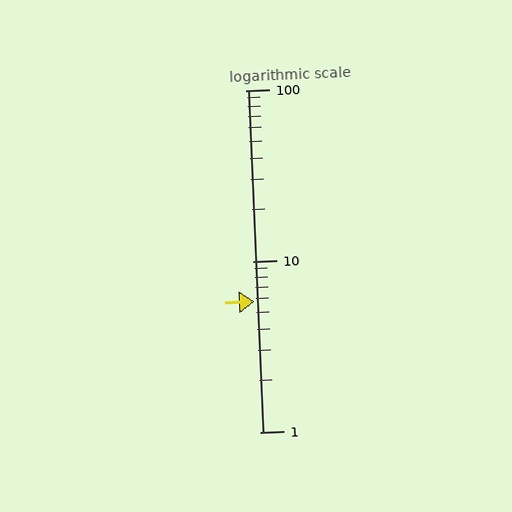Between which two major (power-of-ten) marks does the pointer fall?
The pointer is between 1 and 10.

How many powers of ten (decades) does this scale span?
The scale spans 2 decades, from 1 to 100.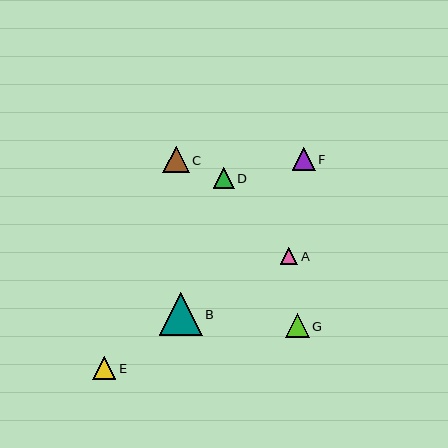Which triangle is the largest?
Triangle B is the largest with a size of approximately 43 pixels.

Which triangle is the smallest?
Triangle A is the smallest with a size of approximately 17 pixels.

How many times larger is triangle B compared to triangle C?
Triangle B is approximately 1.6 times the size of triangle C.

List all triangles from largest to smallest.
From largest to smallest: B, C, G, E, F, D, A.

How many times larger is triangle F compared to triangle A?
Triangle F is approximately 1.3 times the size of triangle A.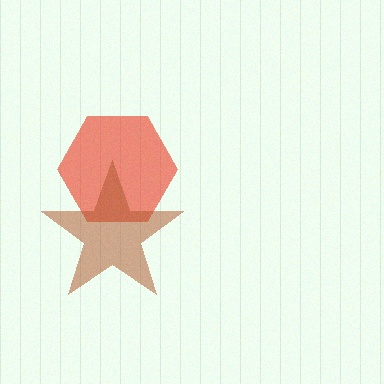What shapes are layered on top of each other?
The layered shapes are: a red hexagon, a brown star.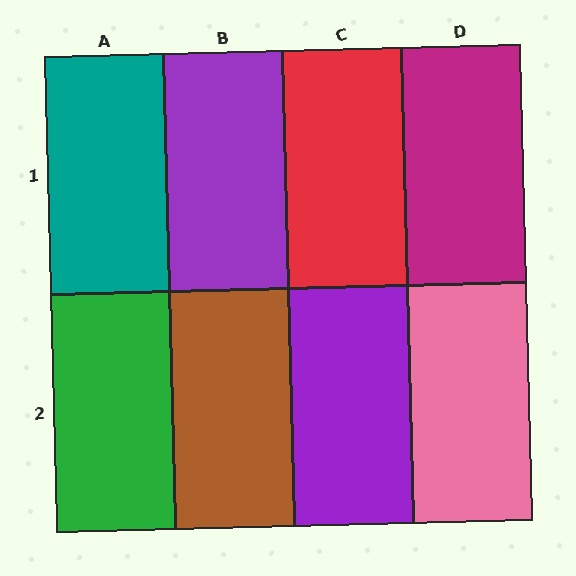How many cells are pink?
1 cell is pink.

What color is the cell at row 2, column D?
Pink.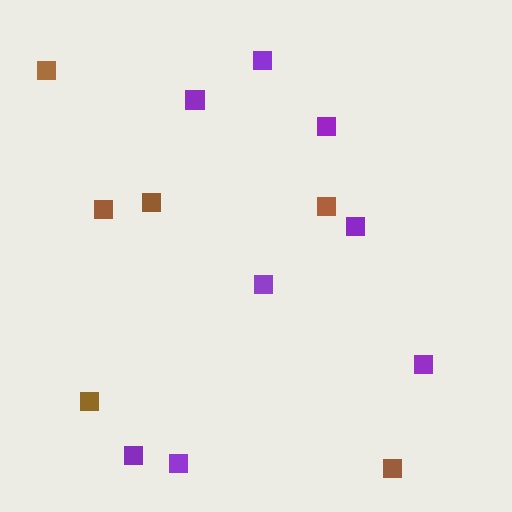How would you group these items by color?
There are 2 groups: one group of brown squares (6) and one group of purple squares (8).